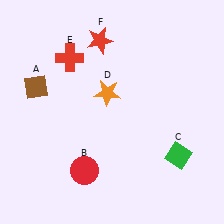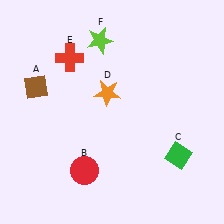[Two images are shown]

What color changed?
The star (F) changed from red in Image 1 to lime in Image 2.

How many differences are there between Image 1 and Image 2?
There is 1 difference between the two images.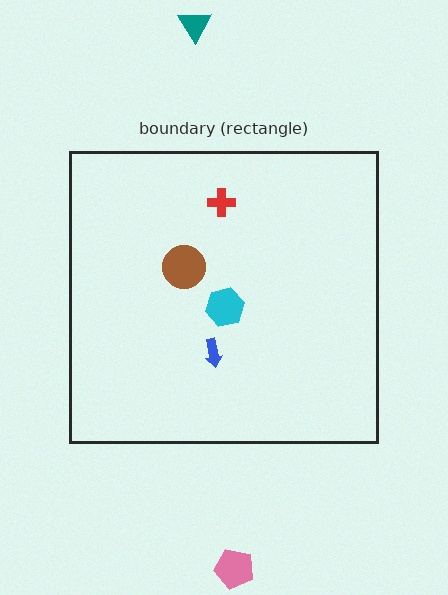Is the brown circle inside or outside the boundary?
Inside.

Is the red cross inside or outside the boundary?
Inside.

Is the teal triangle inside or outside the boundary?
Outside.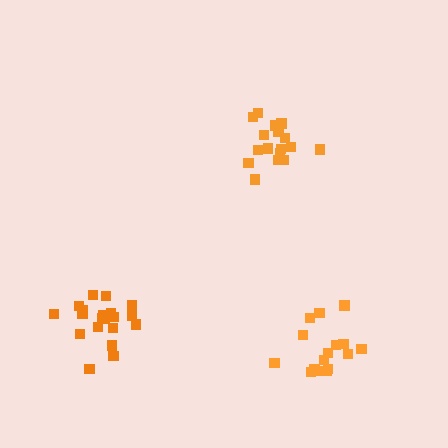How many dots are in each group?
Group 1: 17 dots, Group 2: 20 dots, Group 3: 16 dots (53 total).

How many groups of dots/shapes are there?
There are 3 groups.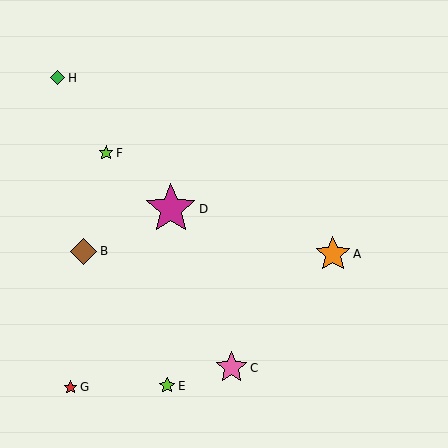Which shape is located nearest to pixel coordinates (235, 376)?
The pink star (labeled C) at (232, 368) is nearest to that location.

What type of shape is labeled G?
Shape G is a red star.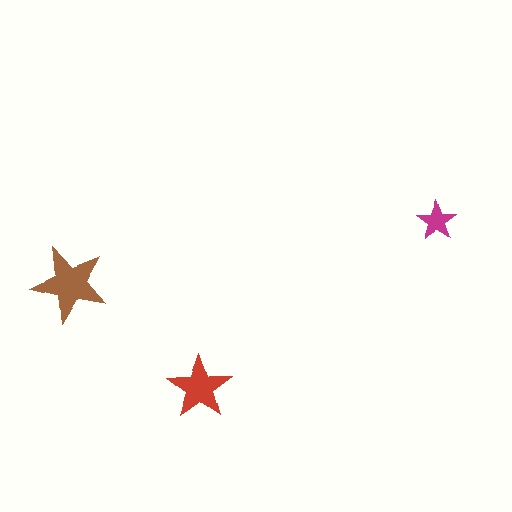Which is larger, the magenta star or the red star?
The red one.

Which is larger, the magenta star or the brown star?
The brown one.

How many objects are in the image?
There are 3 objects in the image.